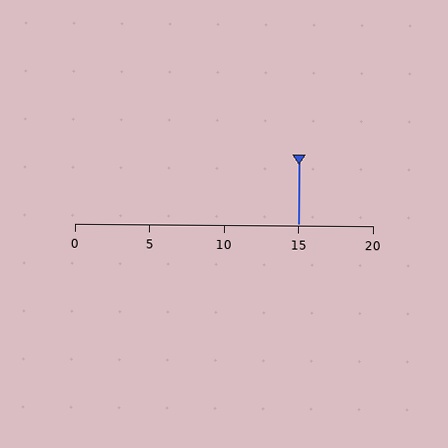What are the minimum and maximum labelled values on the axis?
The axis runs from 0 to 20.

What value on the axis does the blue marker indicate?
The marker indicates approximately 15.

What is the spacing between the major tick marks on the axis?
The major ticks are spaced 5 apart.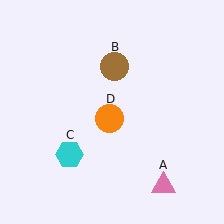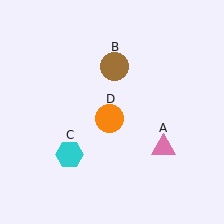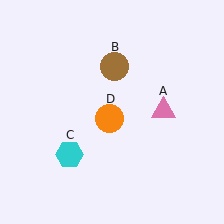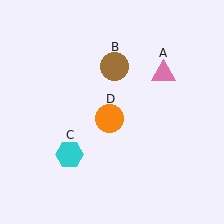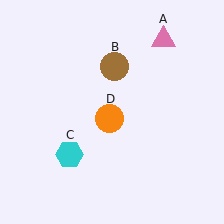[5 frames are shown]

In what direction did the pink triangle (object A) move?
The pink triangle (object A) moved up.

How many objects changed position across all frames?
1 object changed position: pink triangle (object A).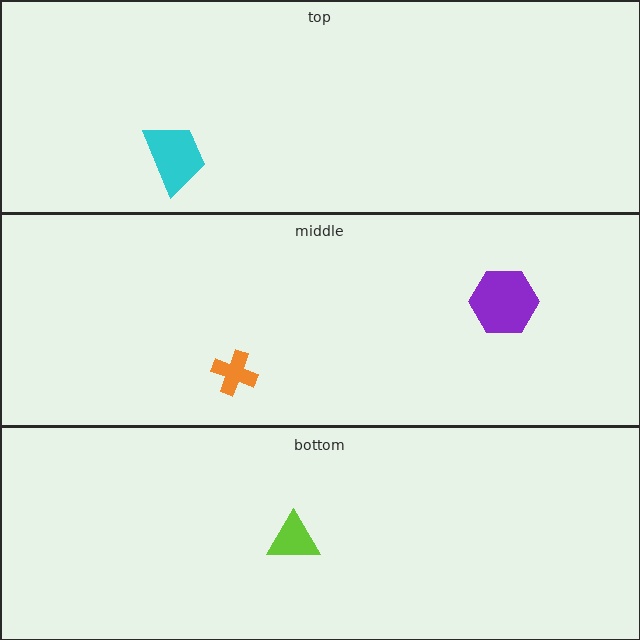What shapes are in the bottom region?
The lime triangle.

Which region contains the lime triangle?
The bottom region.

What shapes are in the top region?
The cyan trapezoid.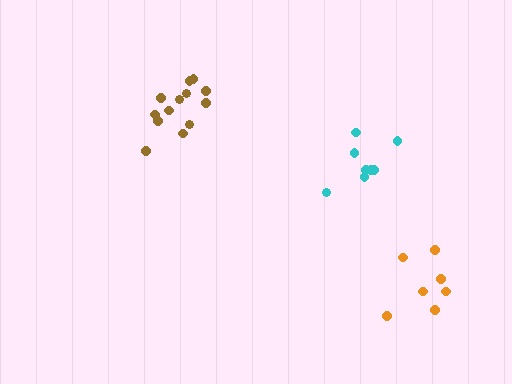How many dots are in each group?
Group 1: 7 dots, Group 2: 13 dots, Group 3: 8 dots (28 total).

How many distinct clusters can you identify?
There are 3 distinct clusters.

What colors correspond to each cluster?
The clusters are colored: orange, brown, cyan.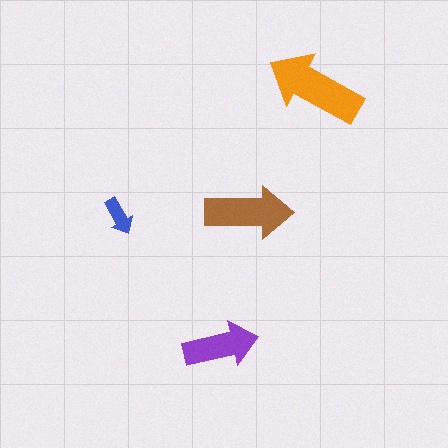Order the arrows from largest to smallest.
the orange one, the brown one, the purple one, the blue one.